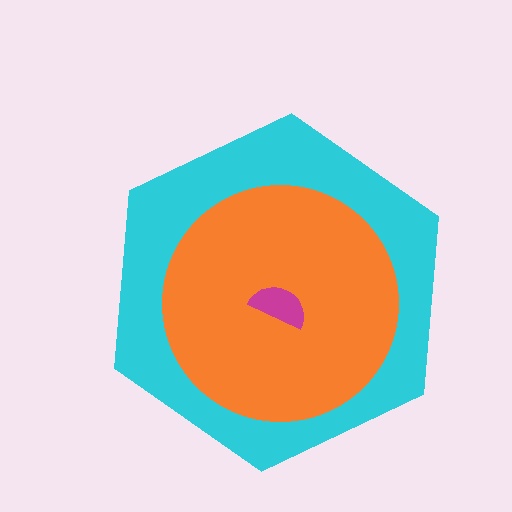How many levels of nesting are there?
3.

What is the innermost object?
The magenta semicircle.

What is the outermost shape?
The cyan hexagon.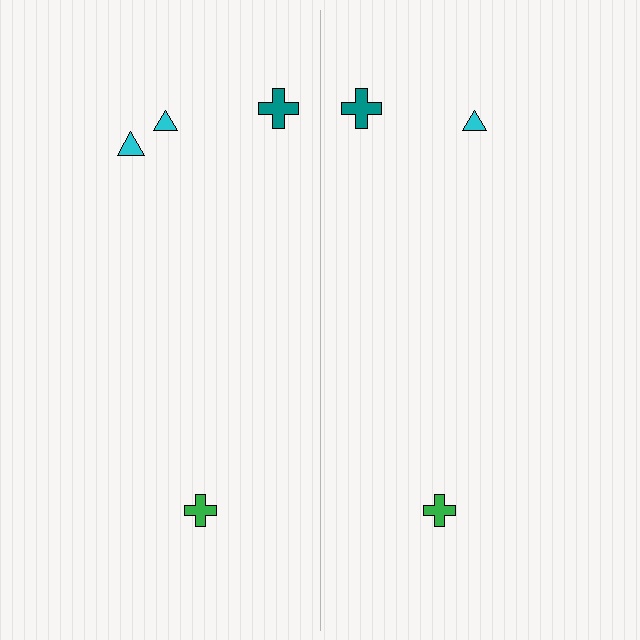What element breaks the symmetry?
A cyan triangle is missing from the right side.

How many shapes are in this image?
There are 7 shapes in this image.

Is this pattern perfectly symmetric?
No, the pattern is not perfectly symmetric. A cyan triangle is missing from the right side.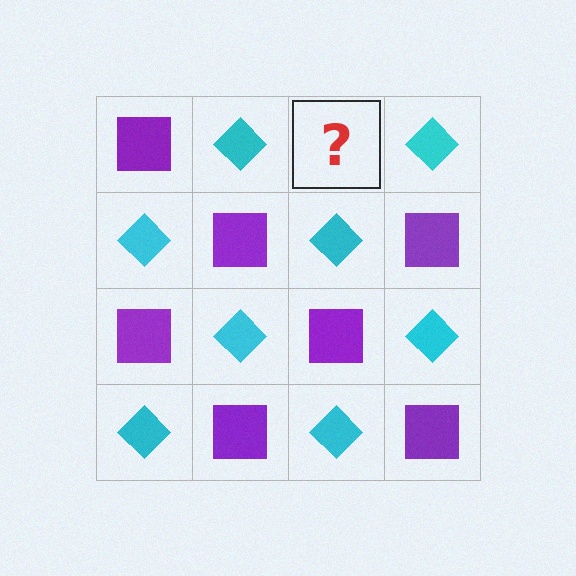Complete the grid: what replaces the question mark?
The question mark should be replaced with a purple square.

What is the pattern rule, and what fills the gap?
The rule is that it alternates purple square and cyan diamond in a checkerboard pattern. The gap should be filled with a purple square.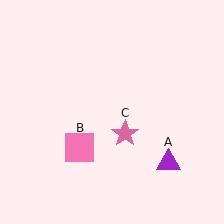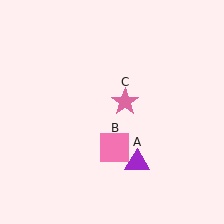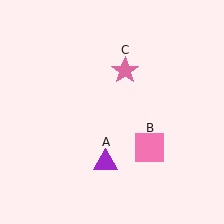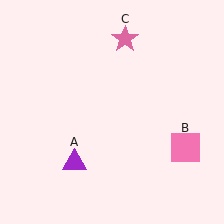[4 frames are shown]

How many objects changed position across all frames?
3 objects changed position: purple triangle (object A), pink square (object B), pink star (object C).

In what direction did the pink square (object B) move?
The pink square (object B) moved right.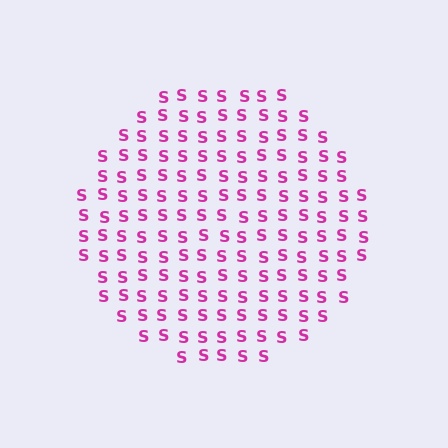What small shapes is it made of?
It is made of small letter S's.